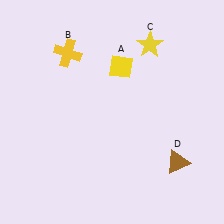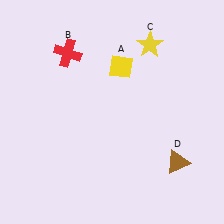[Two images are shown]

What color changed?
The cross (B) changed from yellow in Image 1 to red in Image 2.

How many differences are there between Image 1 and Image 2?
There is 1 difference between the two images.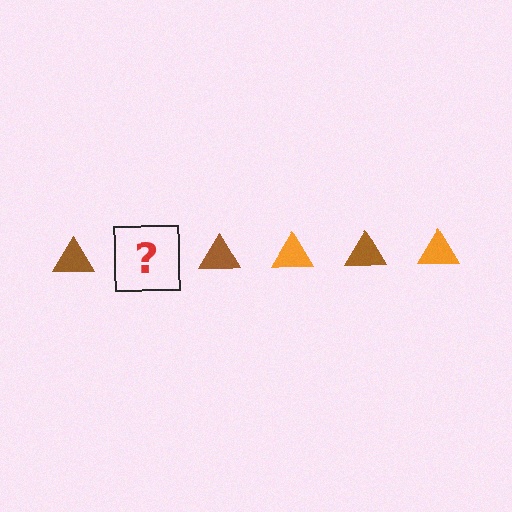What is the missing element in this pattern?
The missing element is an orange triangle.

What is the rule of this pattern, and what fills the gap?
The rule is that the pattern cycles through brown, orange triangles. The gap should be filled with an orange triangle.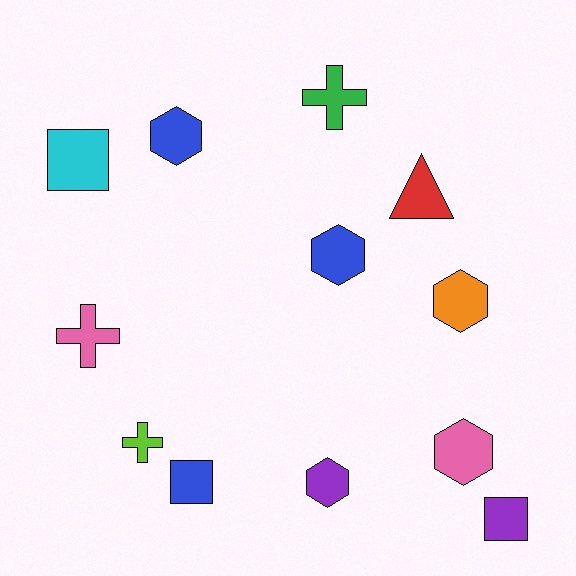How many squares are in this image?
There are 3 squares.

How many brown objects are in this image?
There are no brown objects.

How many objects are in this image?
There are 12 objects.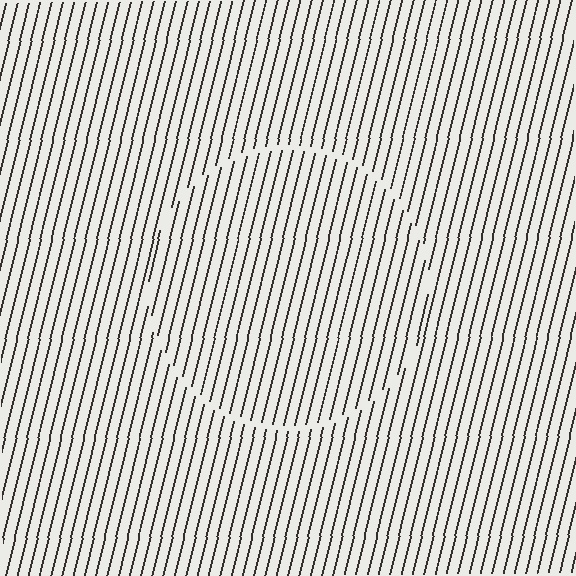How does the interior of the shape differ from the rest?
The interior of the shape contains the same grating, shifted by half a period — the contour is defined by the phase discontinuity where line-ends from the inner and outer gratings abut.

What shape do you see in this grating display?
An illusory circle. The interior of the shape contains the same grating, shifted by half a period — the contour is defined by the phase discontinuity where line-ends from the inner and outer gratings abut.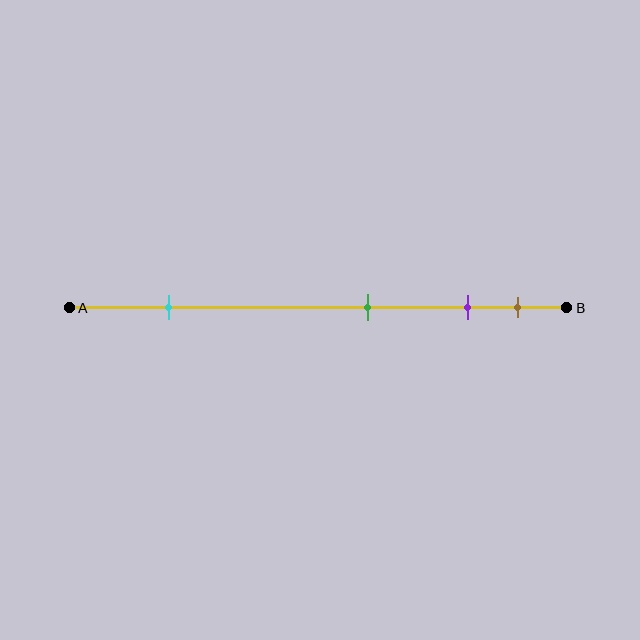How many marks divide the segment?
There are 4 marks dividing the segment.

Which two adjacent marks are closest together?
The purple and brown marks are the closest adjacent pair.